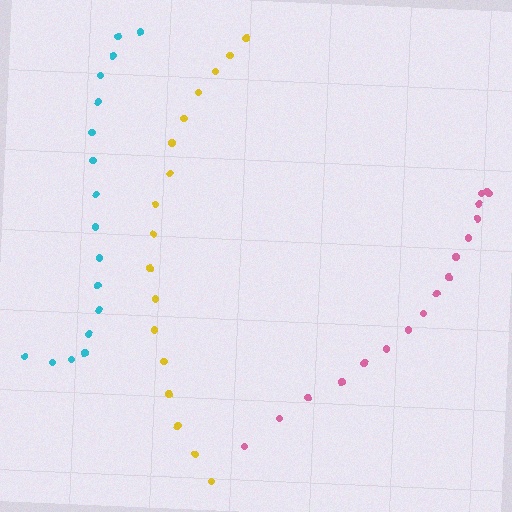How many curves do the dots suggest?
There are 3 distinct paths.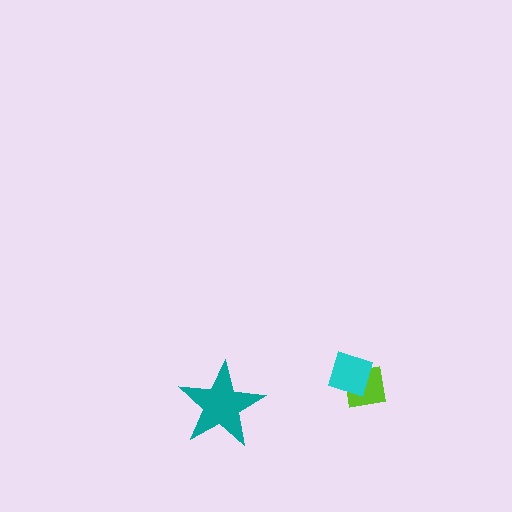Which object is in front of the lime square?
The cyan diamond is in front of the lime square.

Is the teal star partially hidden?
No, no other shape covers it.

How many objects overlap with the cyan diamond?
1 object overlaps with the cyan diamond.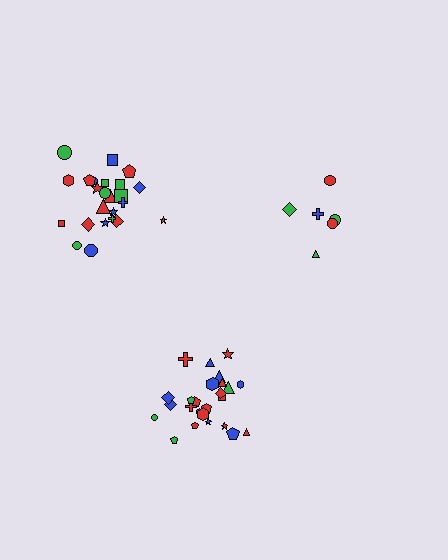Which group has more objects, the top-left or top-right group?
The top-left group.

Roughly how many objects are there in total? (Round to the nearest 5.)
Roughly 55 objects in total.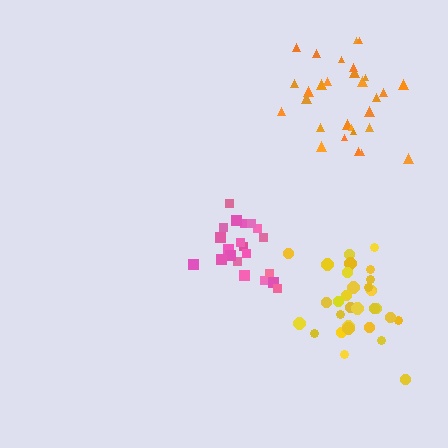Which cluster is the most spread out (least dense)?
Orange.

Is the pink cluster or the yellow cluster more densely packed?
Pink.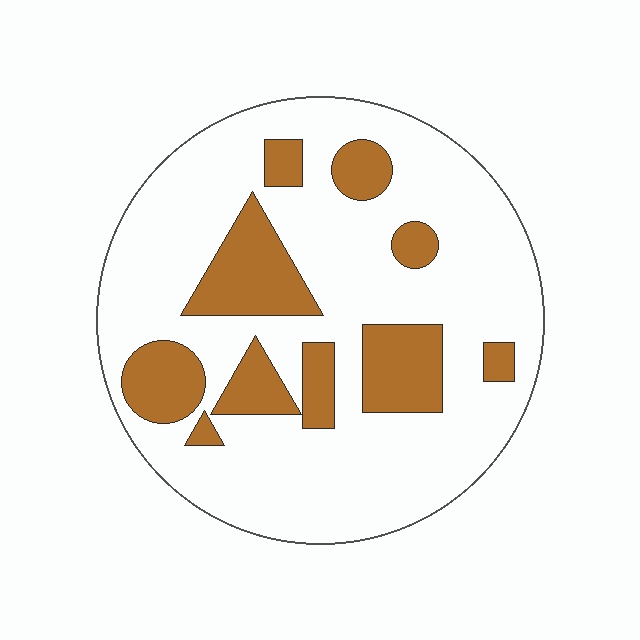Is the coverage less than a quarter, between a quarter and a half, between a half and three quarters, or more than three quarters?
Less than a quarter.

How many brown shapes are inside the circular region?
10.